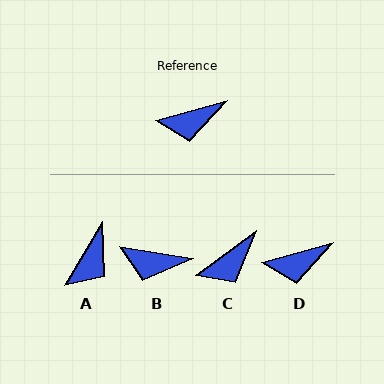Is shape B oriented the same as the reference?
No, it is off by about 25 degrees.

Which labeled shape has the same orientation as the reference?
D.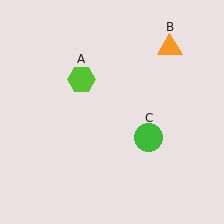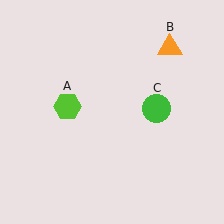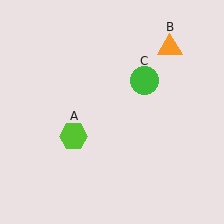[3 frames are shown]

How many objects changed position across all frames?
2 objects changed position: lime hexagon (object A), green circle (object C).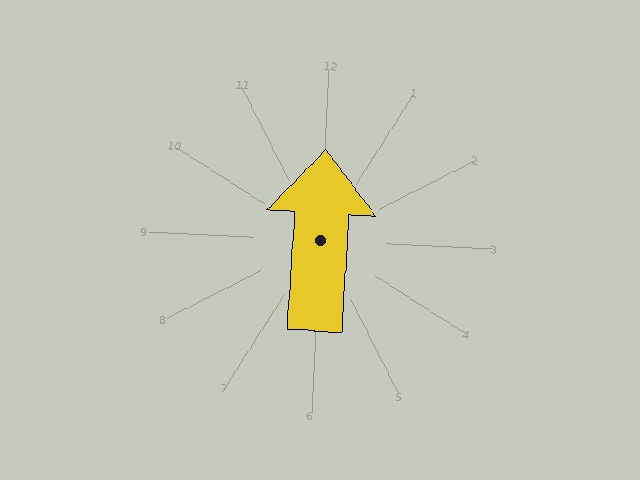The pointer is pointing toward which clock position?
Roughly 12 o'clock.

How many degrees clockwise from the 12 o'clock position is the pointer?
Approximately 1 degrees.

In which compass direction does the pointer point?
North.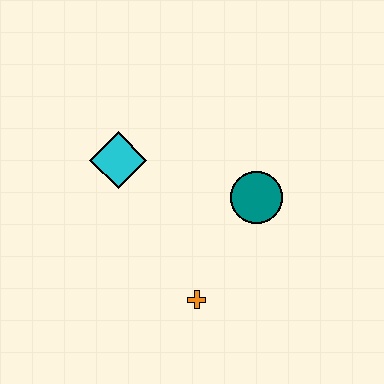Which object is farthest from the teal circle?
The cyan diamond is farthest from the teal circle.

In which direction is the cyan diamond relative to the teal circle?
The cyan diamond is to the left of the teal circle.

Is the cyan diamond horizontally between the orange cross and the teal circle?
No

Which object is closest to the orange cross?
The teal circle is closest to the orange cross.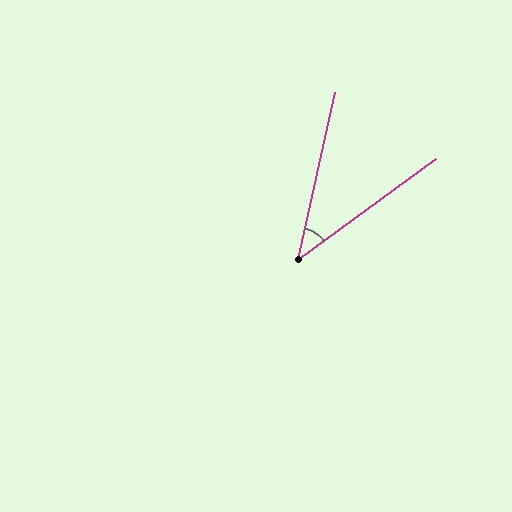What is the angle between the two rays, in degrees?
Approximately 41 degrees.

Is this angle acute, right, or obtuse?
It is acute.